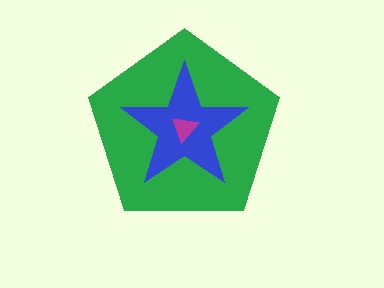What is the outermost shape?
The green pentagon.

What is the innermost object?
The magenta triangle.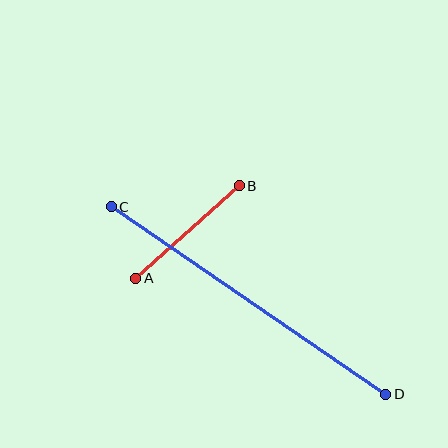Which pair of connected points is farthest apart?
Points C and D are farthest apart.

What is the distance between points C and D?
The distance is approximately 332 pixels.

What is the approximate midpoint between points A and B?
The midpoint is at approximately (187, 232) pixels.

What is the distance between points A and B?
The distance is approximately 139 pixels.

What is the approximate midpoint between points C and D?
The midpoint is at approximately (248, 300) pixels.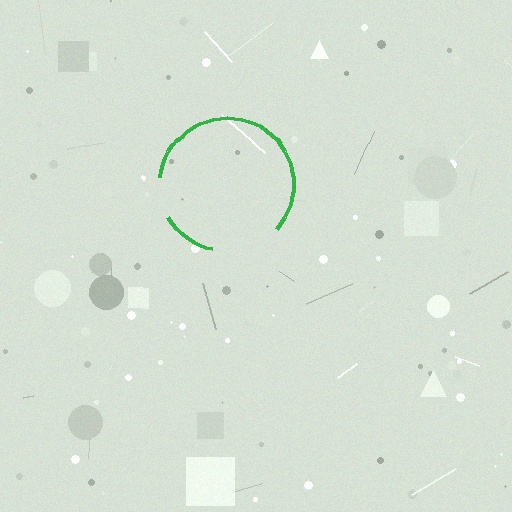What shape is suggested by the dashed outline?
The dashed outline suggests a circle.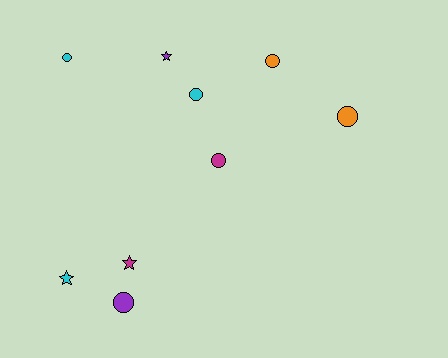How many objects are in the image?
There are 9 objects.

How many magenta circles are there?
There is 1 magenta circle.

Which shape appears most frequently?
Circle, with 6 objects.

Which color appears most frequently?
Cyan, with 3 objects.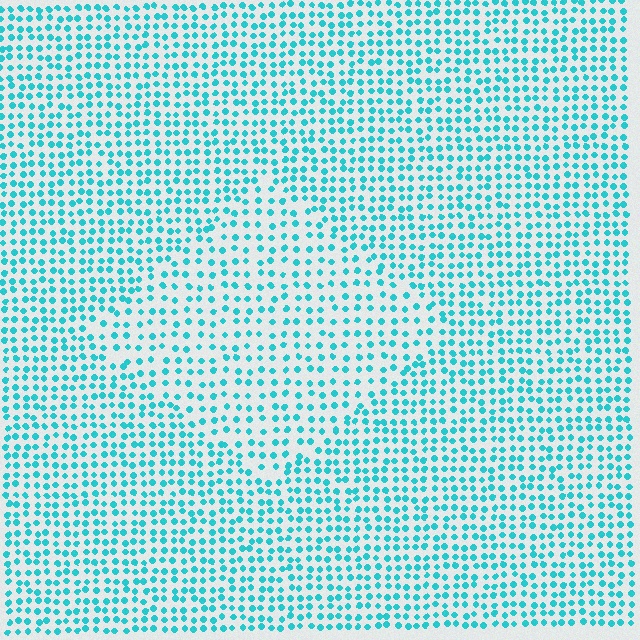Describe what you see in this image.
The image contains small cyan elements arranged at two different densities. A diamond-shaped region is visible where the elements are less densely packed than the surrounding area.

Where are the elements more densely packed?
The elements are more densely packed outside the diamond boundary.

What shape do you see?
I see a diamond.